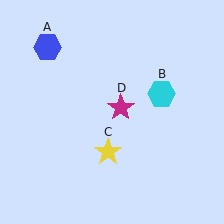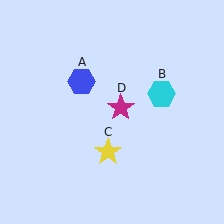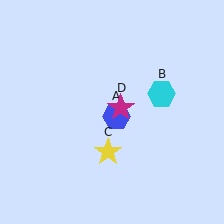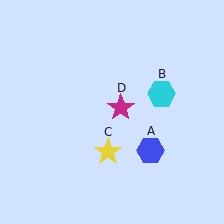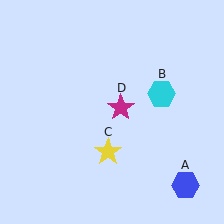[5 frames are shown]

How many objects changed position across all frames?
1 object changed position: blue hexagon (object A).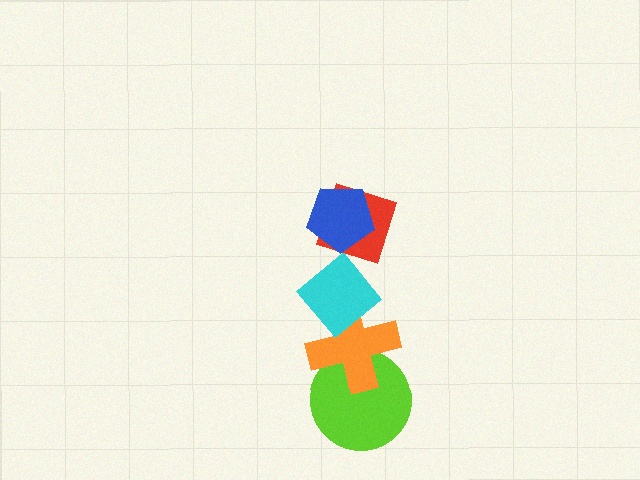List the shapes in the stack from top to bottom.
From top to bottom: the blue pentagon, the red diamond, the cyan diamond, the orange cross, the lime circle.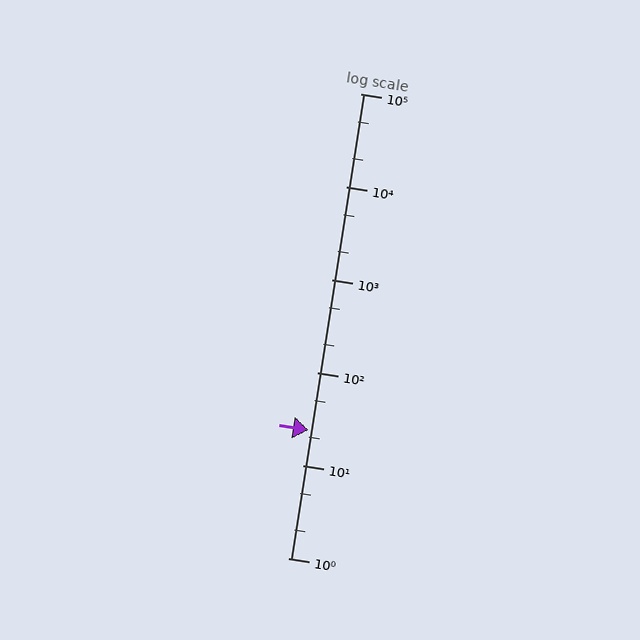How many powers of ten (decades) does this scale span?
The scale spans 5 decades, from 1 to 100000.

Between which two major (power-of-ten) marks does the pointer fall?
The pointer is between 10 and 100.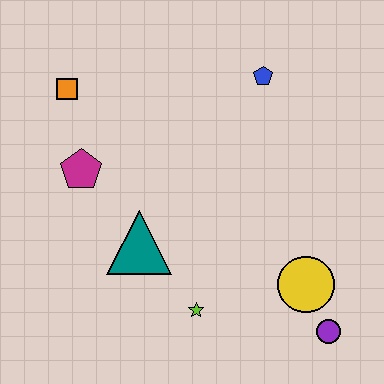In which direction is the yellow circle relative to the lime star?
The yellow circle is to the right of the lime star.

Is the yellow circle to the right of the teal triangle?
Yes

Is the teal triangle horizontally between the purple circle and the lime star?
No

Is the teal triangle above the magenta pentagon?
No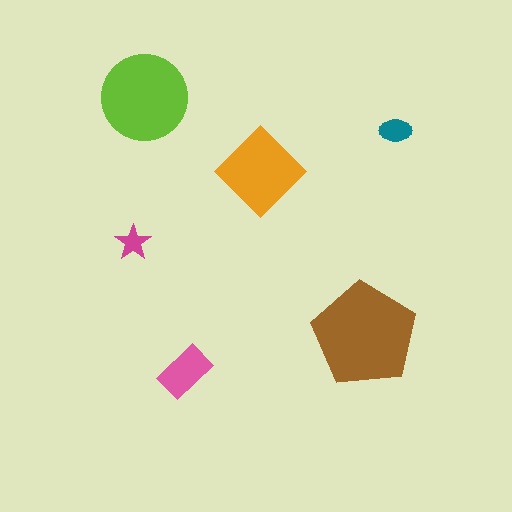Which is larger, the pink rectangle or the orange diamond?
The orange diamond.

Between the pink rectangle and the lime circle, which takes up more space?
The lime circle.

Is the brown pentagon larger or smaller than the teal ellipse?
Larger.